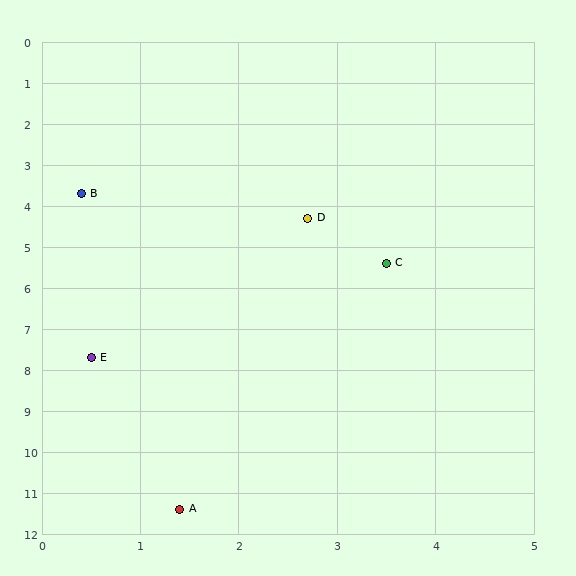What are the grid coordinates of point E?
Point E is at approximately (0.5, 7.7).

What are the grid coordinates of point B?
Point B is at approximately (0.4, 3.7).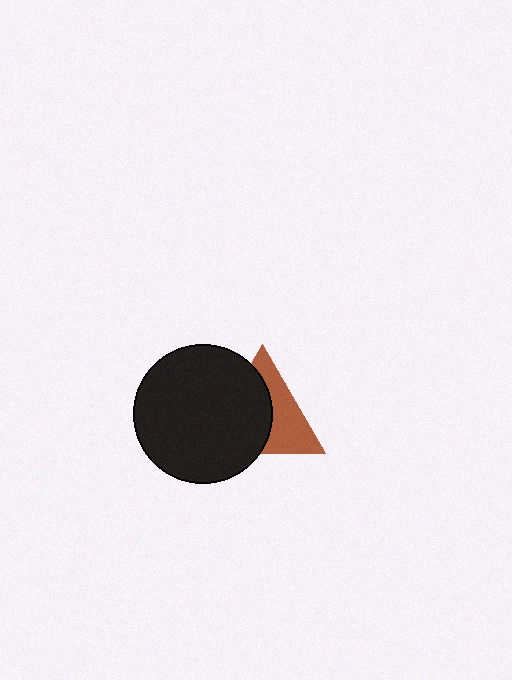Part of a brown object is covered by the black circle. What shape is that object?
It is a triangle.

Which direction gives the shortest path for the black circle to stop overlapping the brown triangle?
Moving left gives the shortest separation.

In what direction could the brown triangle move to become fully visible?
The brown triangle could move right. That would shift it out from behind the black circle entirely.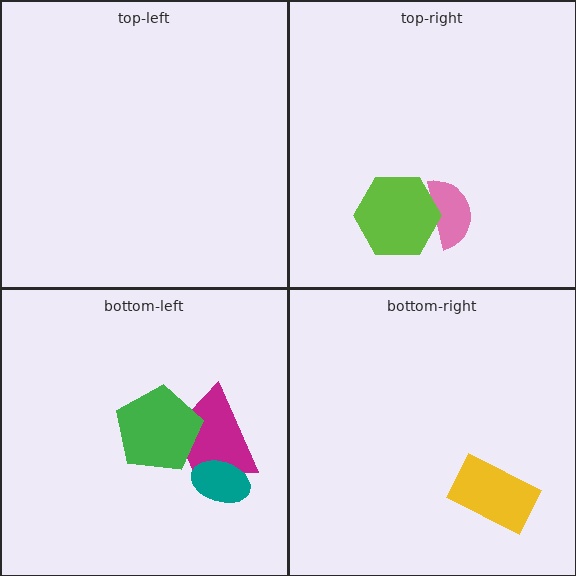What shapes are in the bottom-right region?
The yellow rectangle.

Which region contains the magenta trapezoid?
The bottom-left region.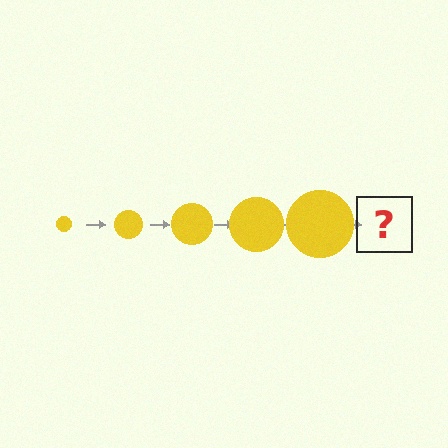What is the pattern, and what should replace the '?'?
The pattern is that the circle gets progressively larger each step. The '?' should be a yellow circle, larger than the previous one.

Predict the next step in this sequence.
The next step is a yellow circle, larger than the previous one.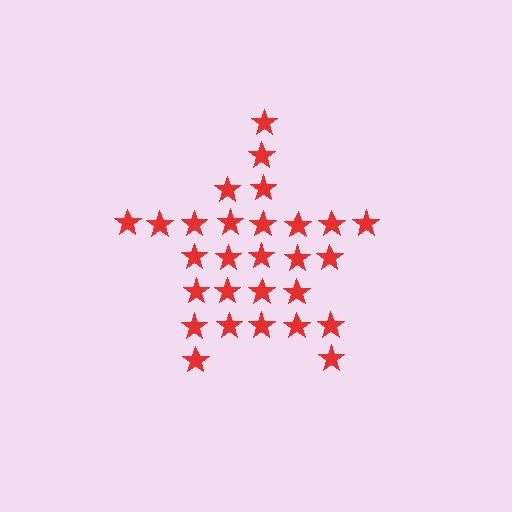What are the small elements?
The small elements are stars.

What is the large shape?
The large shape is a star.